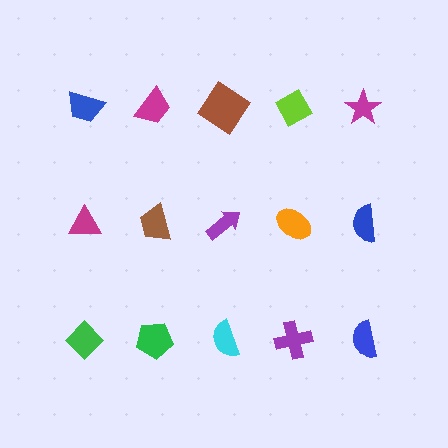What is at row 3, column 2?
A green pentagon.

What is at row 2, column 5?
A blue semicircle.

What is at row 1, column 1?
A blue trapezoid.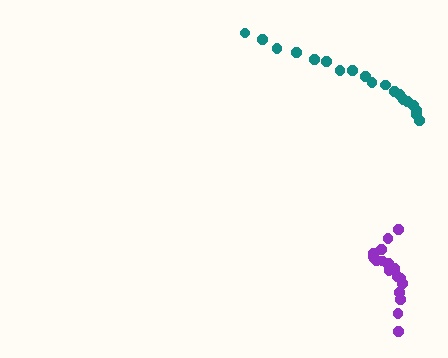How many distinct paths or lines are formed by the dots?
There are 2 distinct paths.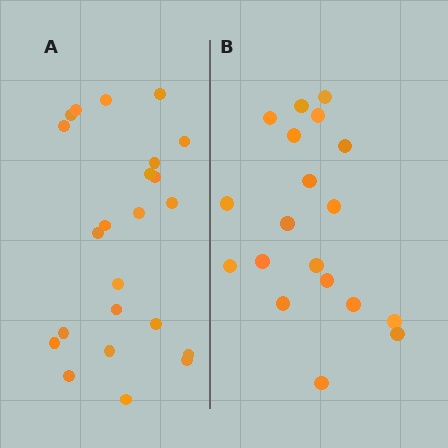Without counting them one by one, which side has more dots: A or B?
Region A (the left region) has more dots.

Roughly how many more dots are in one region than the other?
Region A has about 4 more dots than region B.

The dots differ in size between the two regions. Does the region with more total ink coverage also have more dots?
No. Region B has more total ink coverage because its dots are larger, but region A actually contains more individual dots. Total area can be misleading — the number of items is what matters here.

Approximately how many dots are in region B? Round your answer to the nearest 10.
About 20 dots. (The exact count is 19, which rounds to 20.)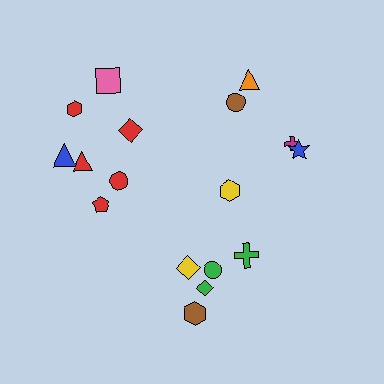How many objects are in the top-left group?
There are 7 objects.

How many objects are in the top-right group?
There are 5 objects.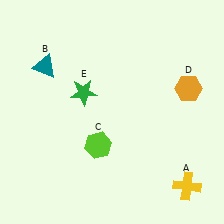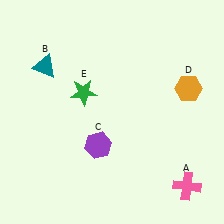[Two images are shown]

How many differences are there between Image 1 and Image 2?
There are 2 differences between the two images.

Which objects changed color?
A changed from yellow to pink. C changed from lime to purple.